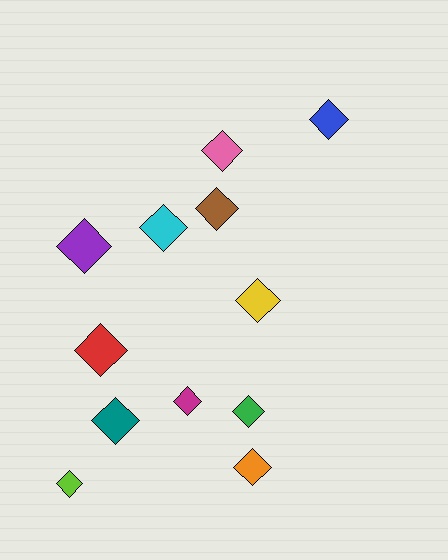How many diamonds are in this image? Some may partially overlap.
There are 12 diamonds.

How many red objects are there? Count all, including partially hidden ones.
There is 1 red object.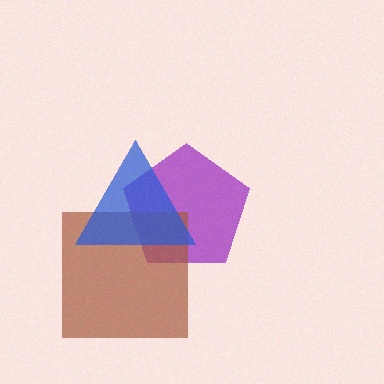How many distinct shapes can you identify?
There are 3 distinct shapes: a purple pentagon, a brown square, a blue triangle.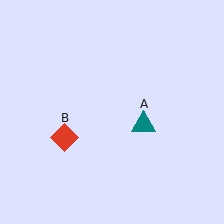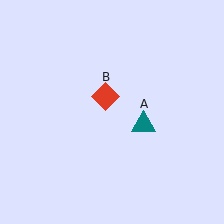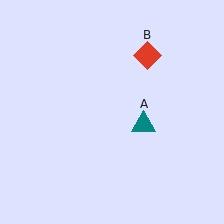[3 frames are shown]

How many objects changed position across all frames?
1 object changed position: red diamond (object B).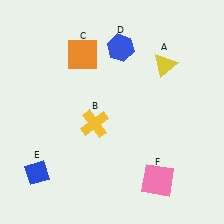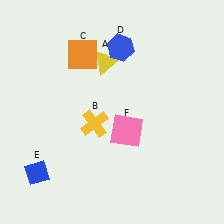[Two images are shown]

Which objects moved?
The objects that moved are: the yellow triangle (A), the pink square (F).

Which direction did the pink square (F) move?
The pink square (F) moved up.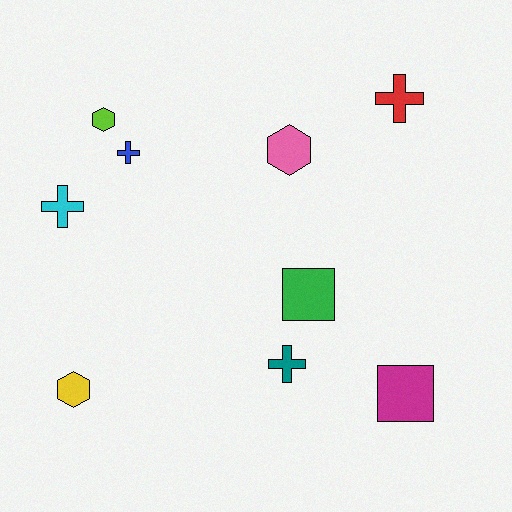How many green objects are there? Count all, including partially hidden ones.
There is 1 green object.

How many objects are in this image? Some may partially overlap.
There are 9 objects.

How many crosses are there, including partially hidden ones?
There are 4 crosses.